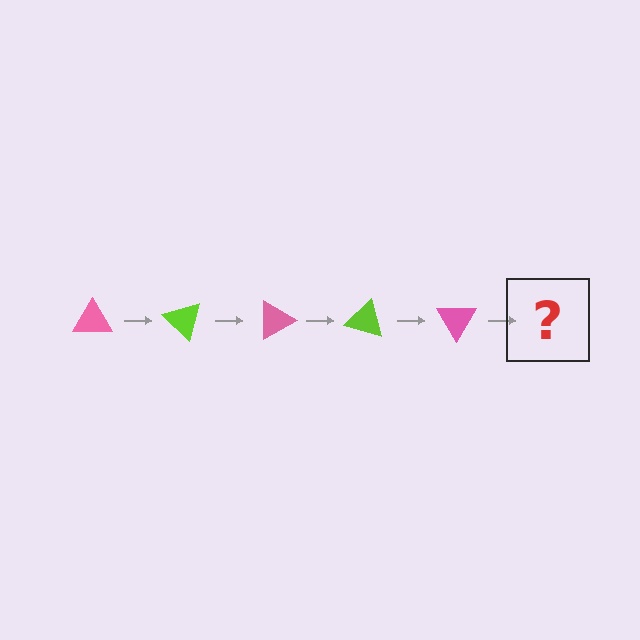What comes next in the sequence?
The next element should be a lime triangle, rotated 225 degrees from the start.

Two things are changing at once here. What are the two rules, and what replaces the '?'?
The two rules are that it rotates 45 degrees each step and the color cycles through pink and lime. The '?' should be a lime triangle, rotated 225 degrees from the start.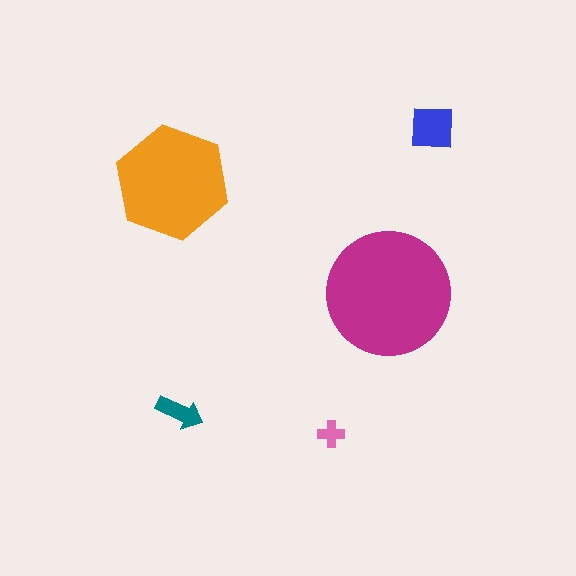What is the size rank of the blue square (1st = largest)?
3rd.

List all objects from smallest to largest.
The pink cross, the teal arrow, the blue square, the orange hexagon, the magenta circle.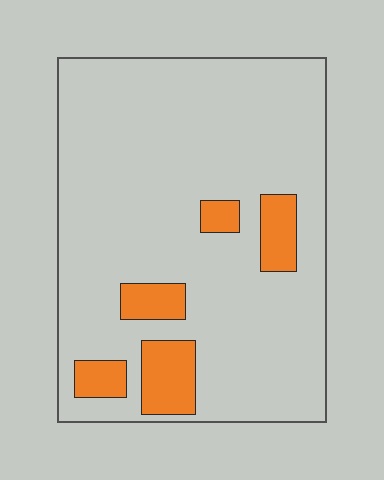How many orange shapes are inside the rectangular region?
5.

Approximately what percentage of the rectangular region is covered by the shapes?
Approximately 15%.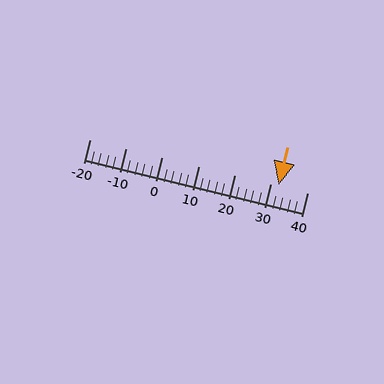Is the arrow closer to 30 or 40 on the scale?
The arrow is closer to 30.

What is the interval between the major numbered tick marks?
The major tick marks are spaced 10 units apart.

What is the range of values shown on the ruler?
The ruler shows values from -20 to 40.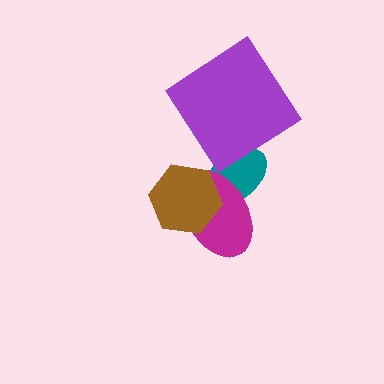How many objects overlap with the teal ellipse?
3 objects overlap with the teal ellipse.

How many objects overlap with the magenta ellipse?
2 objects overlap with the magenta ellipse.